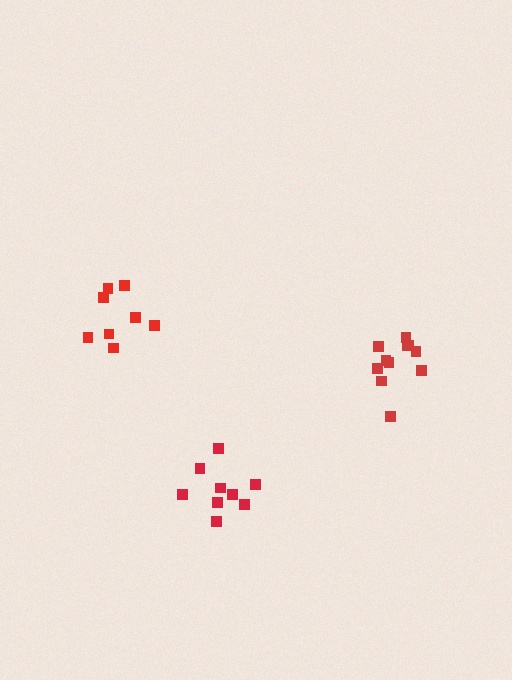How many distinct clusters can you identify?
There are 3 distinct clusters.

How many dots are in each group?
Group 1: 8 dots, Group 2: 9 dots, Group 3: 11 dots (28 total).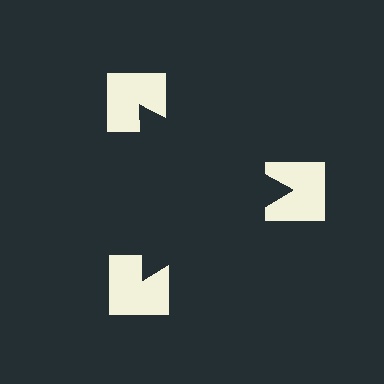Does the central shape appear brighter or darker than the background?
It typically appears slightly darker than the background, even though no actual brightness change is drawn.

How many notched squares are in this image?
There are 3 — one at each vertex of the illusory triangle.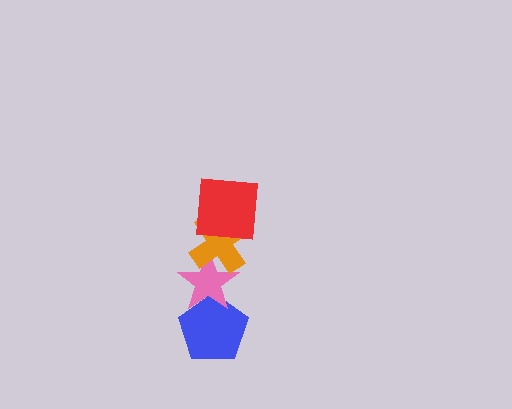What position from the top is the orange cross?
The orange cross is 2nd from the top.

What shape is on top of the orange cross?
The red square is on top of the orange cross.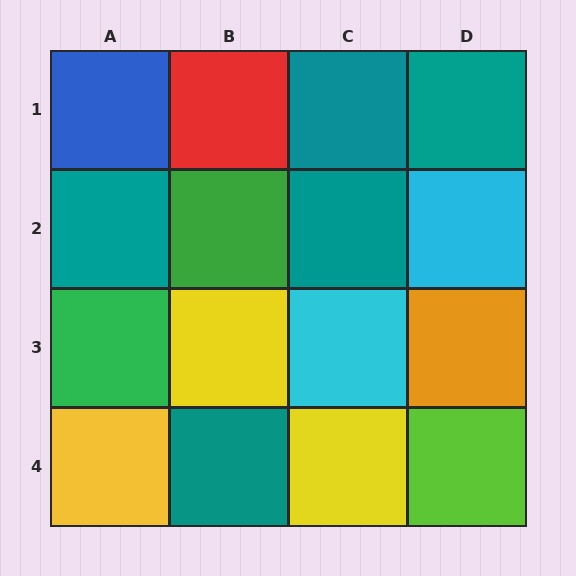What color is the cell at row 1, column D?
Teal.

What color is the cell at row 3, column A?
Green.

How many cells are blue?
1 cell is blue.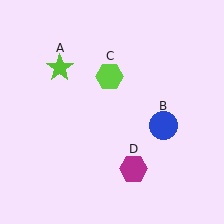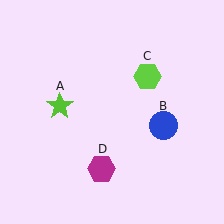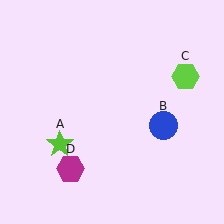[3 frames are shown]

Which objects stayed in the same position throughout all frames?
Blue circle (object B) remained stationary.